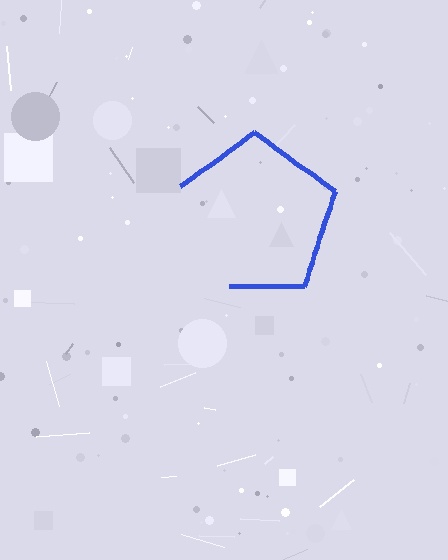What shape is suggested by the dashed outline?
The dashed outline suggests a pentagon.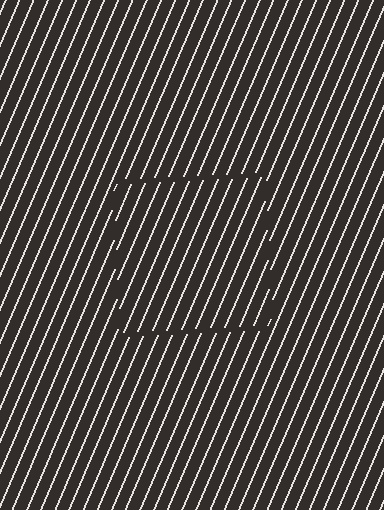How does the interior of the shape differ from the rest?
The interior of the shape contains the same grating, shifted by half a period — the contour is defined by the phase discontinuity where line-ends from the inner and outer gratings abut.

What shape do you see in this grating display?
An illusory square. The interior of the shape contains the same grating, shifted by half a period — the contour is defined by the phase discontinuity where line-ends from the inner and outer gratings abut.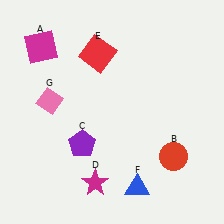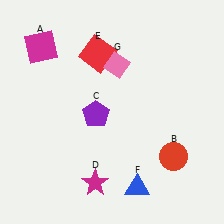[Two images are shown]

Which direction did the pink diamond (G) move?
The pink diamond (G) moved right.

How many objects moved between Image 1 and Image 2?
2 objects moved between the two images.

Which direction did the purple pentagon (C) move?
The purple pentagon (C) moved up.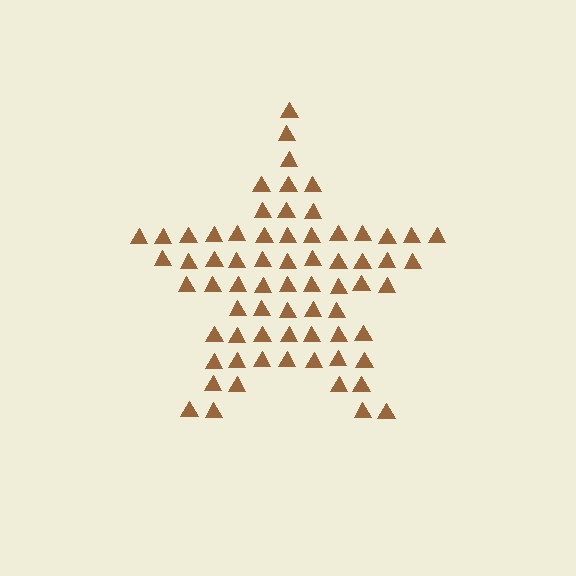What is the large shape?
The large shape is a star.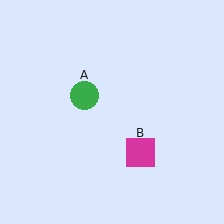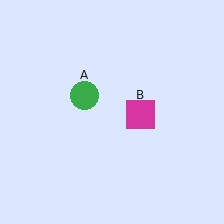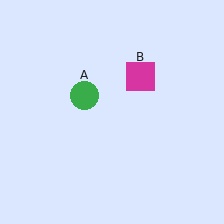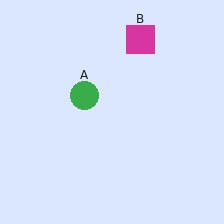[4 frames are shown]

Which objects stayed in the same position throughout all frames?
Green circle (object A) remained stationary.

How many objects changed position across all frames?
1 object changed position: magenta square (object B).